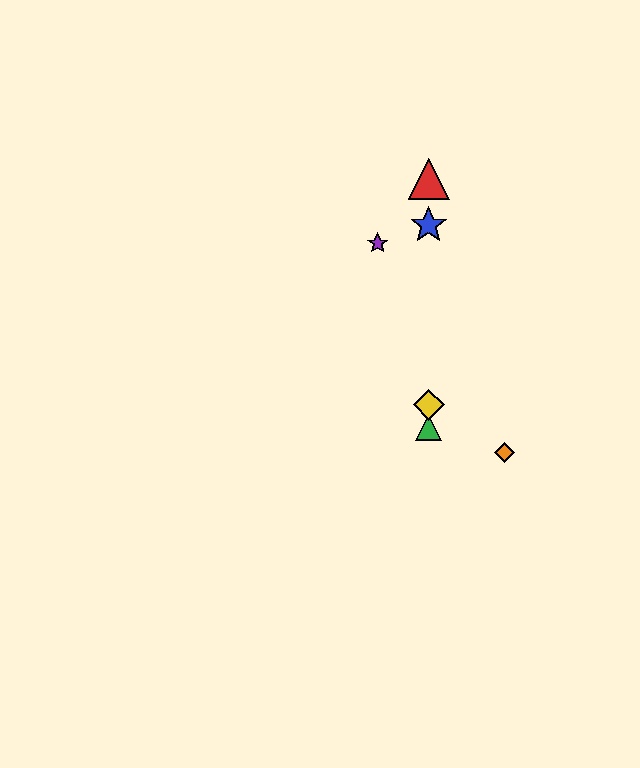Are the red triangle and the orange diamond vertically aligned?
No, the red triangle is at x≈429 and the orange diamond is at x≈504.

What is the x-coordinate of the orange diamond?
The orange diamond is at x≈504.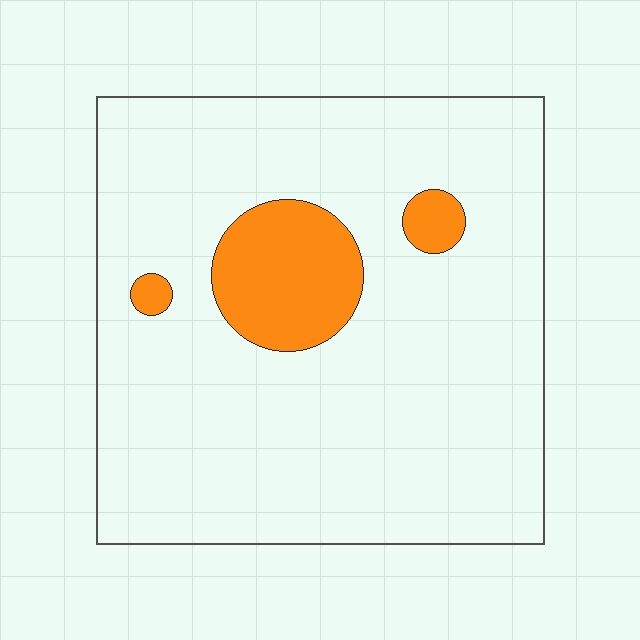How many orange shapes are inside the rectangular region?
3.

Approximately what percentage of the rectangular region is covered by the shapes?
Approximately 10%.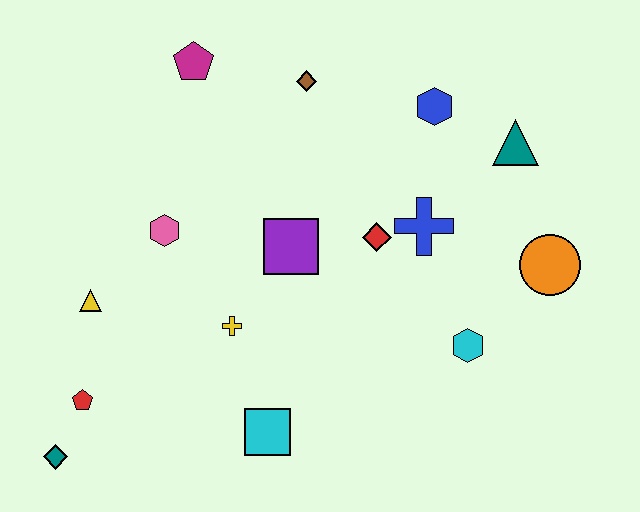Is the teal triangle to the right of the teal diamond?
Yes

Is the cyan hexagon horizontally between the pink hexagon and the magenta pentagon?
No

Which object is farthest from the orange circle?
The teal diamond is farthest from the orange circle.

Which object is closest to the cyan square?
The yellow cross is closest to the cyan square.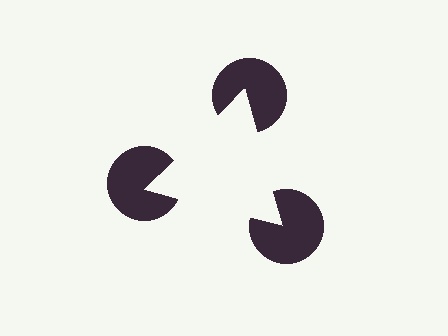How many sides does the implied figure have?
3 sides.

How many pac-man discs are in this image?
There are 3 — one at each vertex of the illusory triangle.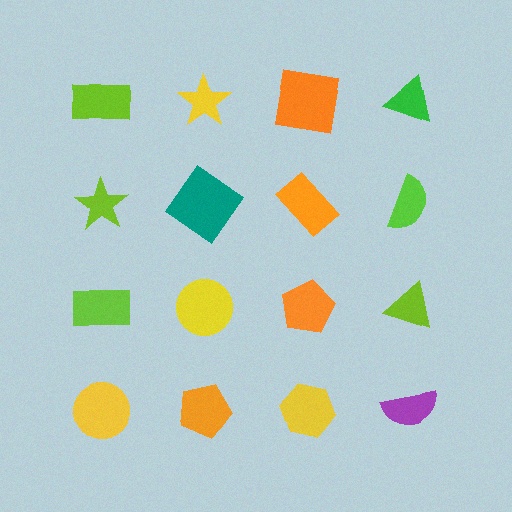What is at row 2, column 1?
A lime star.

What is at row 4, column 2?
An orange pentagon.